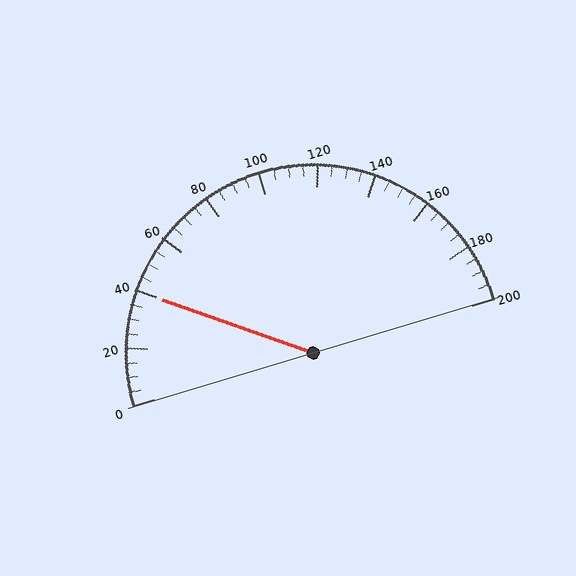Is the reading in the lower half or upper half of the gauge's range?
The reading is in the lower half of the range (0 to 200).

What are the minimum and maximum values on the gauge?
The gauge ranges from 0 to 200.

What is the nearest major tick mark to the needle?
The nearest major tick mark is 40.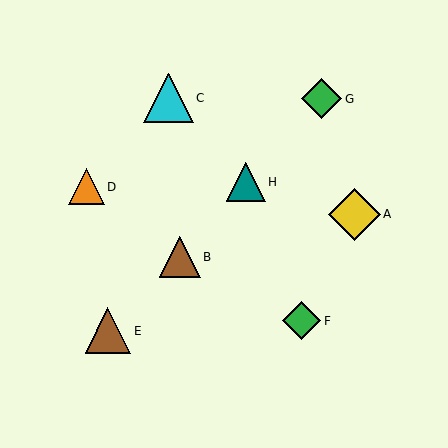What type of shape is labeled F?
Shape F is a green diamond.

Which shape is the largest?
The yellow diamond (labeled A) is the largest.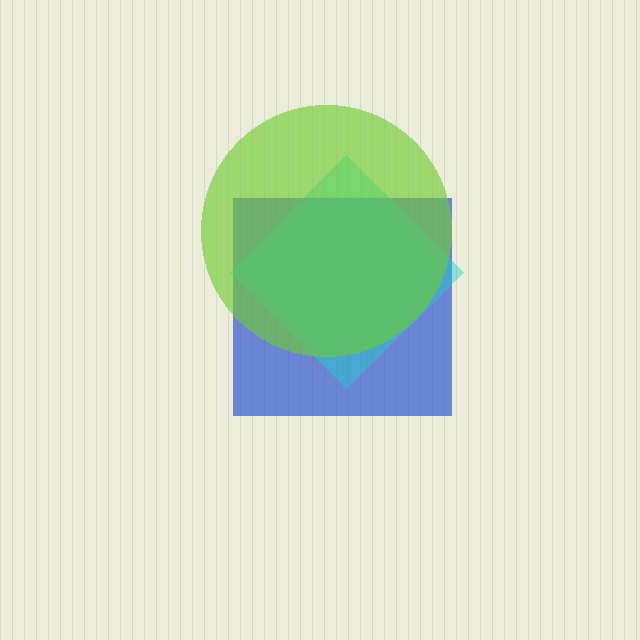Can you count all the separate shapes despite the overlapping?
Yes, there are 3 separate shapes.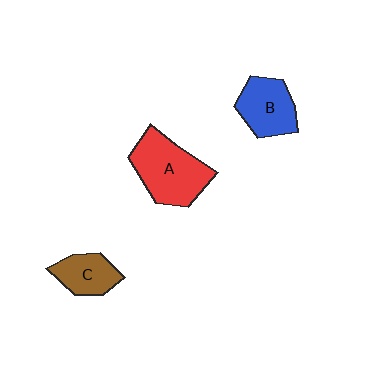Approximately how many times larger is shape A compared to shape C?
Approximately 1.8 times.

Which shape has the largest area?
Shape A (red).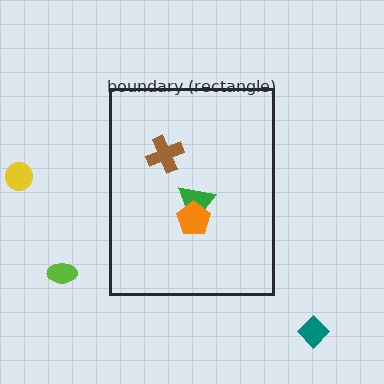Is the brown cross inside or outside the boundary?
Inside.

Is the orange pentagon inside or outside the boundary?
Inside.